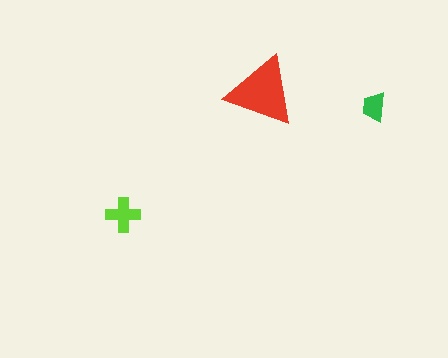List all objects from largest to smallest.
The red triangle, the lime cross, the green trapezoid.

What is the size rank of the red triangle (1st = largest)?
1st.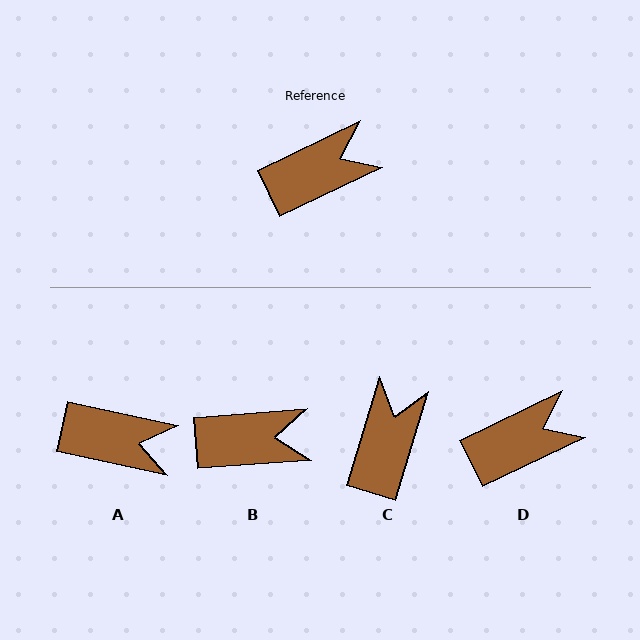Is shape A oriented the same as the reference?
No, it is off by about 38 degrees.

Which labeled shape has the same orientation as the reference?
D.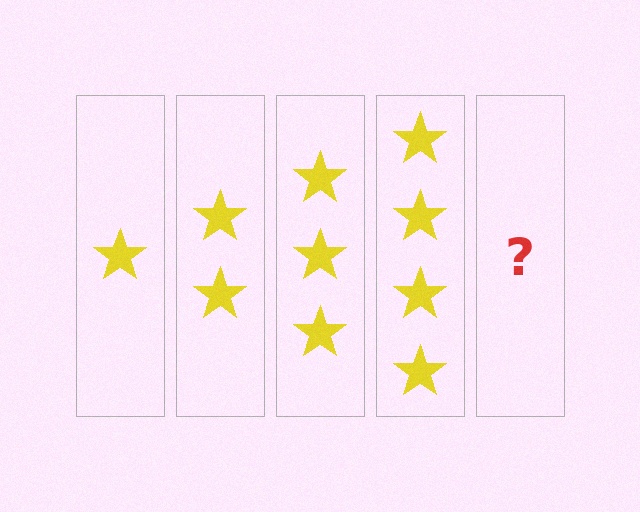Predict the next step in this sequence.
The next step is 5 stars.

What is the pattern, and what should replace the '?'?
The pattern is that each step adds one more star. The '?' should be 5 stars.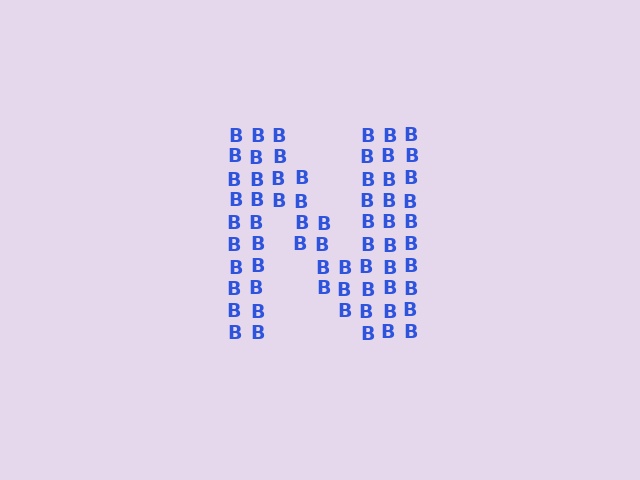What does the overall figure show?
The overall figure shows the letter N.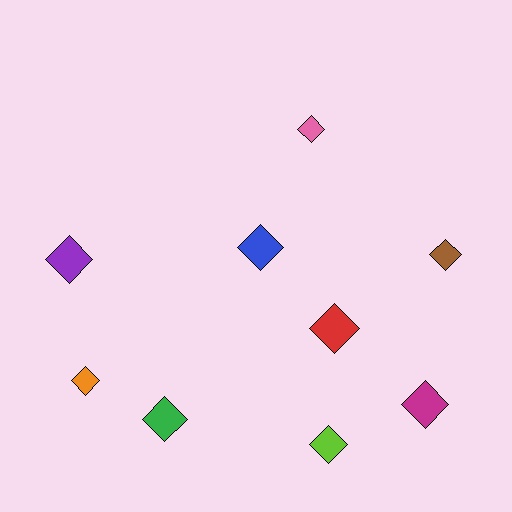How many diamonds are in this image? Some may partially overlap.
There are 9 diamonds.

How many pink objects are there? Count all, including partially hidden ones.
There is 1 pink object.